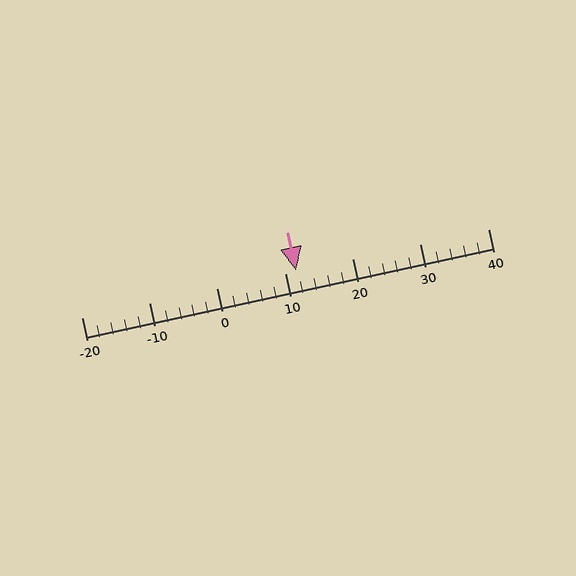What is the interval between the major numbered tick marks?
The major tick marks are spaced 10 units apart.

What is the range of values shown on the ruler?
The ruler shows values from -20 to 40.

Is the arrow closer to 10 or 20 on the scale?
The arrow is closer to 10.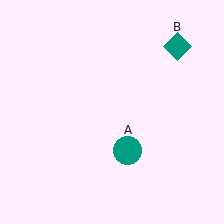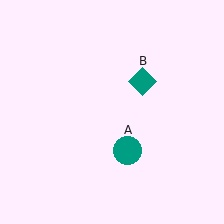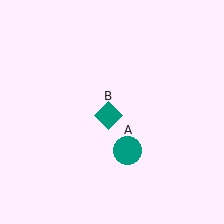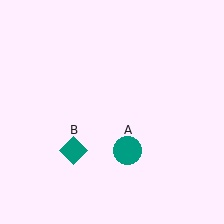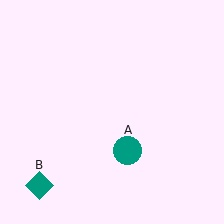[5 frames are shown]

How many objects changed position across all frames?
1 object changed position: teal diamond (object B).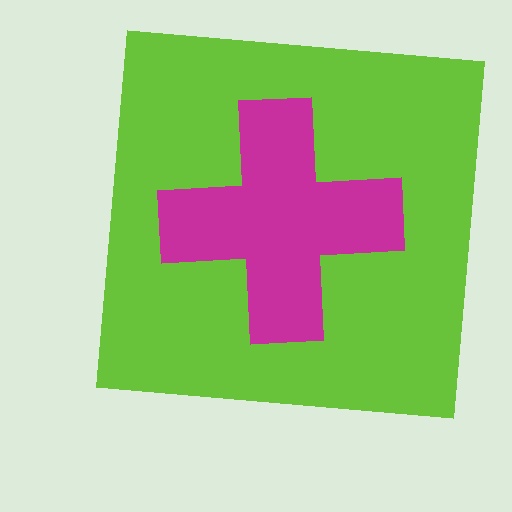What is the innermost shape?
The magenta cross.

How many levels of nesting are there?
2.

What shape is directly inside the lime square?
The magenta cross.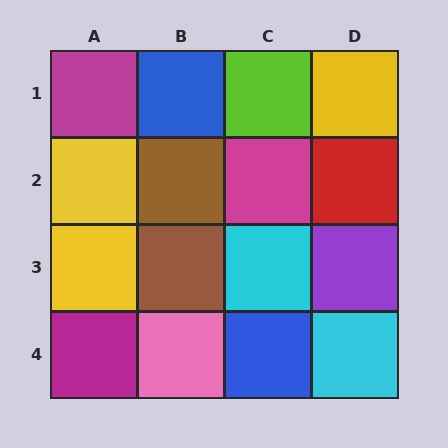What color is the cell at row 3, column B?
Brown.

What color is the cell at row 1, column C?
Lime.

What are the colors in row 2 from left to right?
Yellow, brown, magenta, red.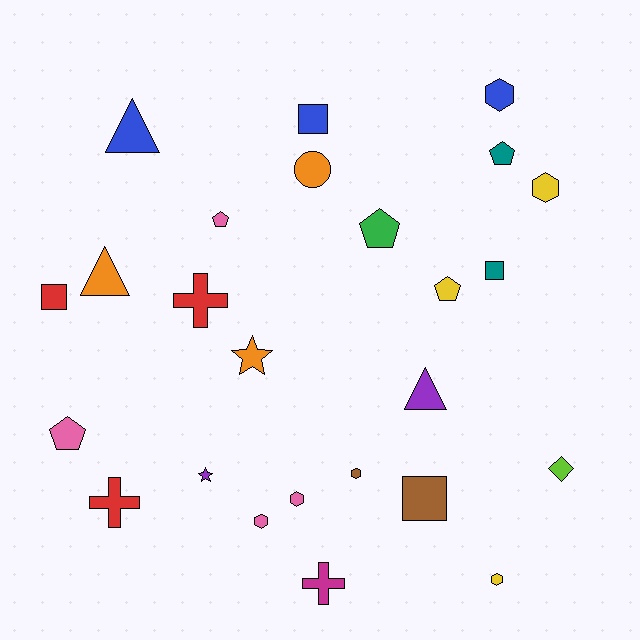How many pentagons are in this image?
There are 5 pentagons.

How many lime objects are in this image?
There is 1 lime object.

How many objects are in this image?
There are 25 objects.